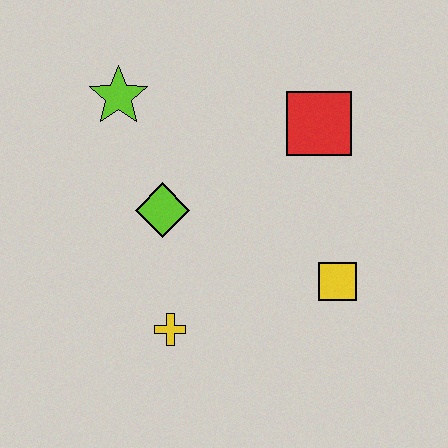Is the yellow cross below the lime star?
Yes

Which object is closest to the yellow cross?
The lime diamond is closest to the yellow cross.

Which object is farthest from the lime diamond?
The yellow square is farthest from the lime diamond.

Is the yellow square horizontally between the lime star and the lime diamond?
No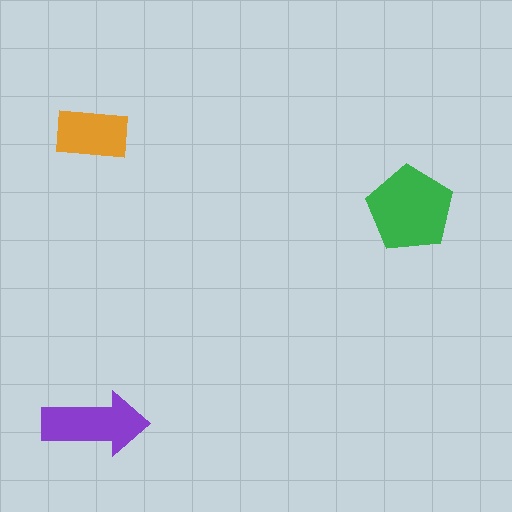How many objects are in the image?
There are 3 objects in the image.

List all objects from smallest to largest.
The orange rectangle, the purple arrow, the green pentagon.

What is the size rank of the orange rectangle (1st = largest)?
3rd.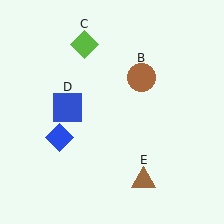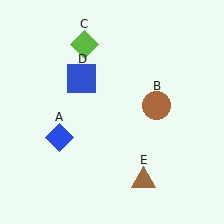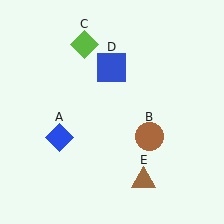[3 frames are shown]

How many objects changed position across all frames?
2 objects changed position: brown circle (object B), blue square (object D).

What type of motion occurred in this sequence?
The brown circle (object B), blue square (object D) rotated clockwise around the center of the scene.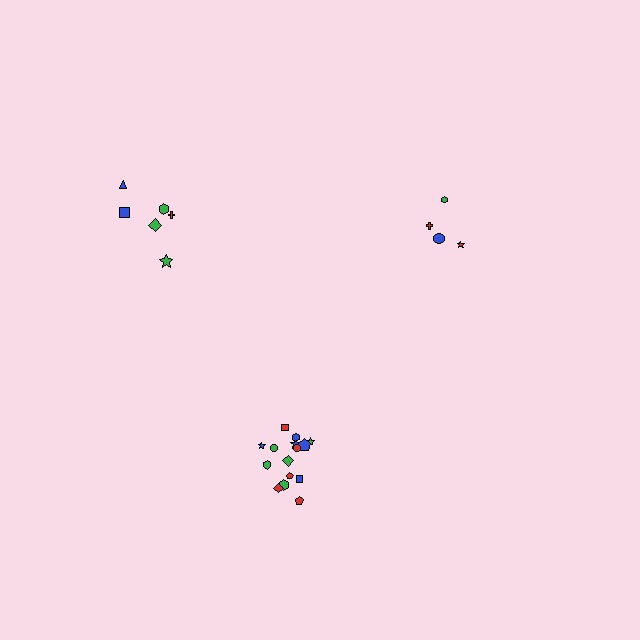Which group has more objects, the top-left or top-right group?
The top-left group.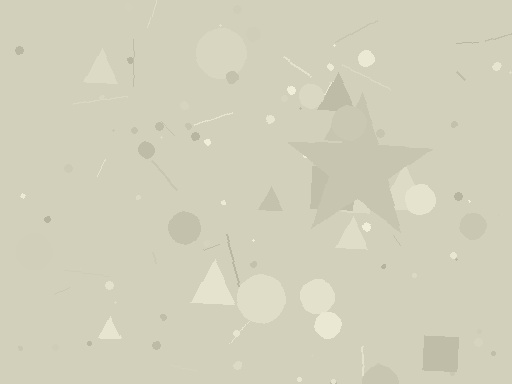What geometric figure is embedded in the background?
A star is embedded in the background.